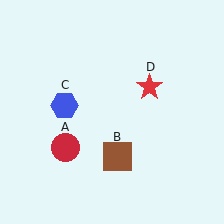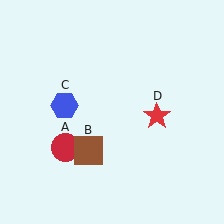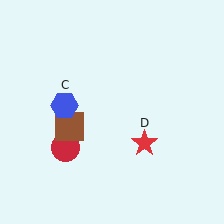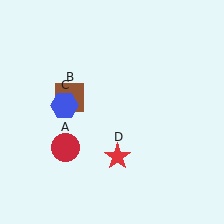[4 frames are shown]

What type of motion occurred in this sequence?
The brown square (object B), red star (object D) rotated clockwise around the center of the scene.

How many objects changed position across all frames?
2 objects changed position: brown square (object B), red star (object D).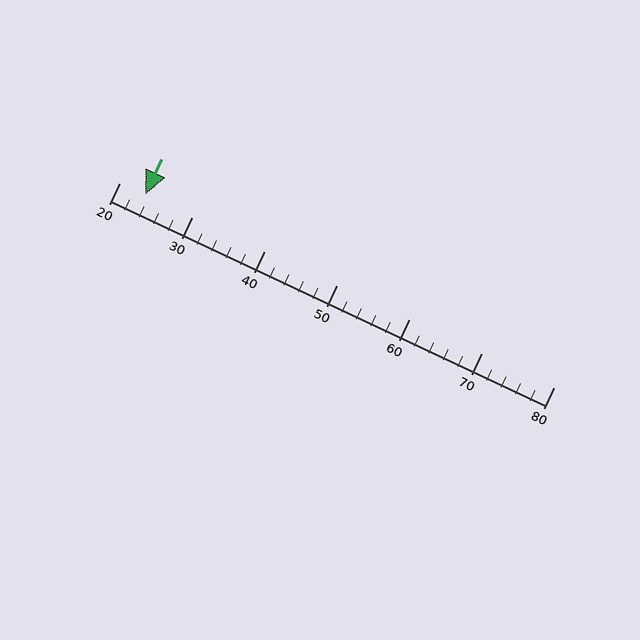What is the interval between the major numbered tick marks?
The major tick marks are spaced 10 units apart.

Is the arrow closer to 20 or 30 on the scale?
The arrow is closer to 20.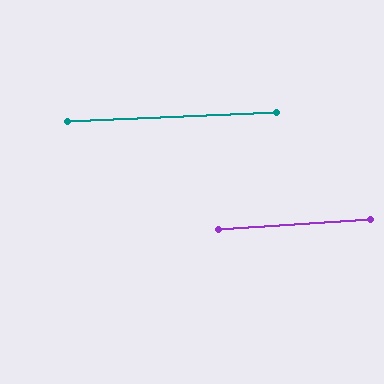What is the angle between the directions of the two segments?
Approximately 1 degree.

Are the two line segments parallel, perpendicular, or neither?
Parallel — their directions differ by only 1.2°.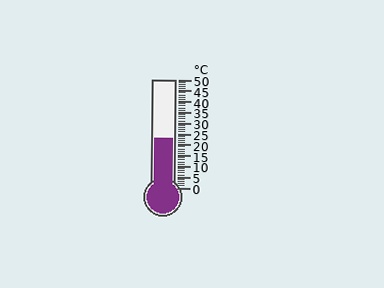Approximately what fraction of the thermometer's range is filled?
The thermometer is filled to approximately 45% of its range.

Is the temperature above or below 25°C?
The temperature is below 25°C.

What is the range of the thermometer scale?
The thermometer scale ranges from 0°C to 50°C.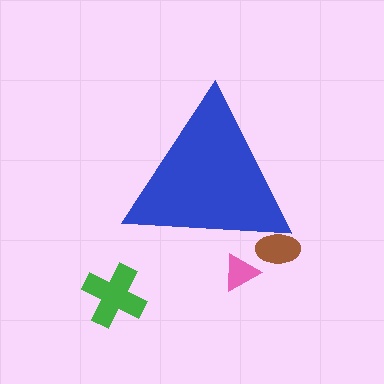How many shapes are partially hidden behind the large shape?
2 shapes are partially hidden.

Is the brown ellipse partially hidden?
Yes, the brown ellipse is partially hidden behind the blue triangle.